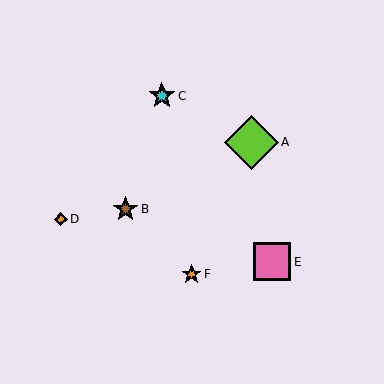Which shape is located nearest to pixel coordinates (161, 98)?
The cyan star (labeled C) at (162, 96) is nearest to that location.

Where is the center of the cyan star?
The center of the cyan star is at (162, 96).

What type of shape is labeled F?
Shape F is an orange star.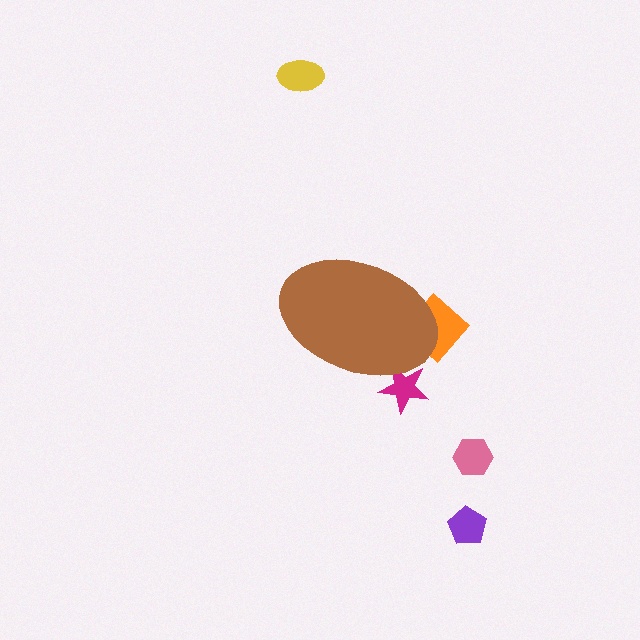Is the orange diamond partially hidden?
Yes, the orange diamond is partially hidden behind the brown ellipse.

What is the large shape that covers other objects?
A brown ellipse.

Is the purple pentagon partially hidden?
No, the purple pentagon is fully visible.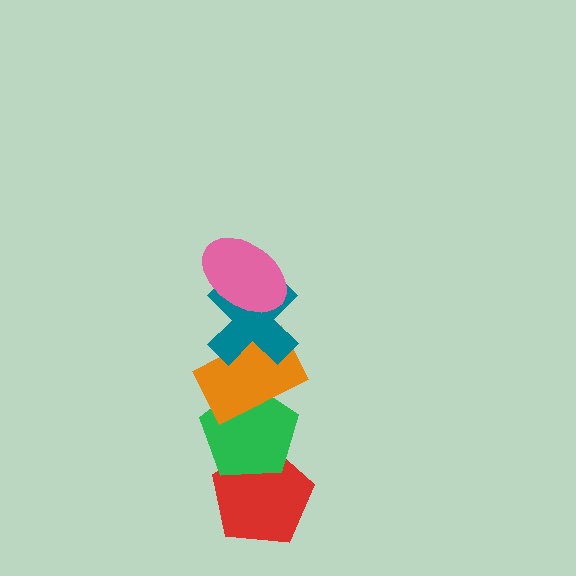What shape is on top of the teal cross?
The pink ellipse is on top of the teal cross.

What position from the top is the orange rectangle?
The orange rectangle is 3rd from the top.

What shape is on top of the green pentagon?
The orange rectangle is on top of the green pentagon.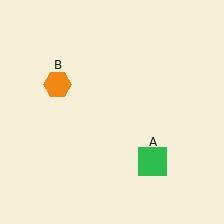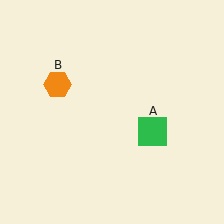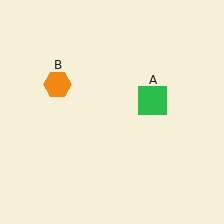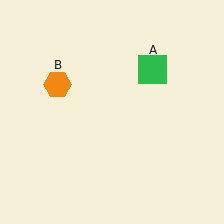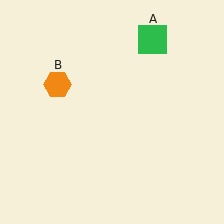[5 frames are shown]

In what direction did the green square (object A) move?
The green square (object A) moved up.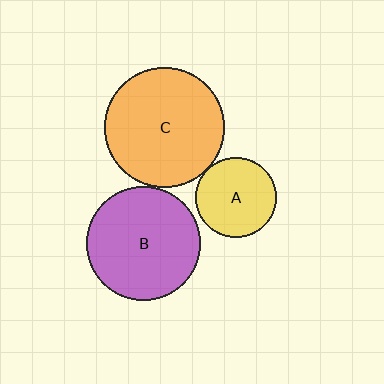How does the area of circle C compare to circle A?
Approximately 2.2 times.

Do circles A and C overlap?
Yes.